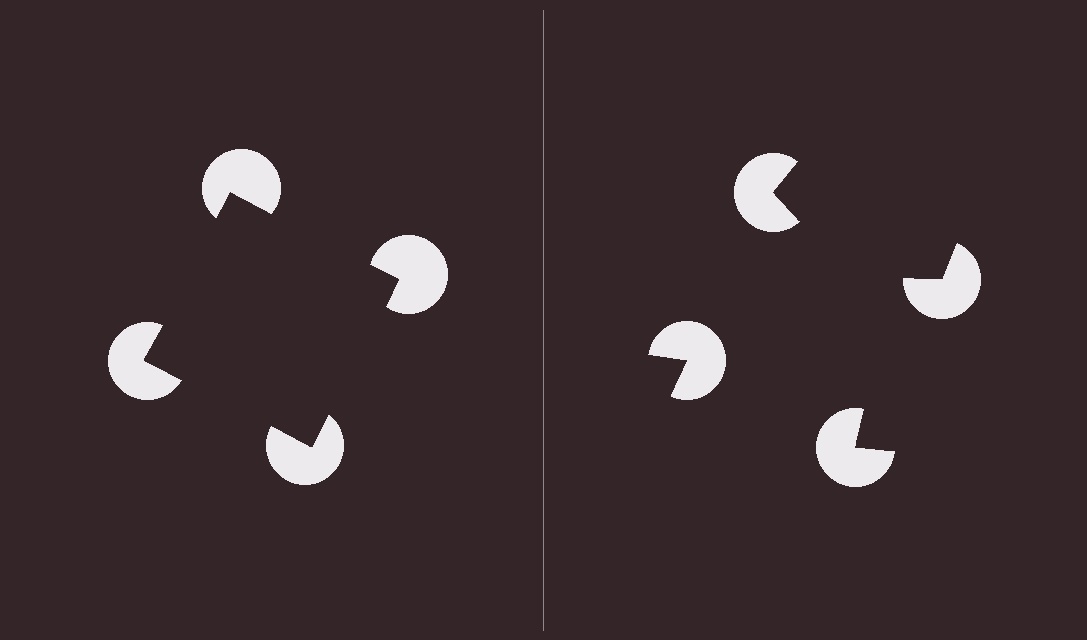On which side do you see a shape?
An illusory square appears on the left side. On the right side the wedge cuts are rotated, so no coherent shape forms.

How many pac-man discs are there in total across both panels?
8 — 4 on each side.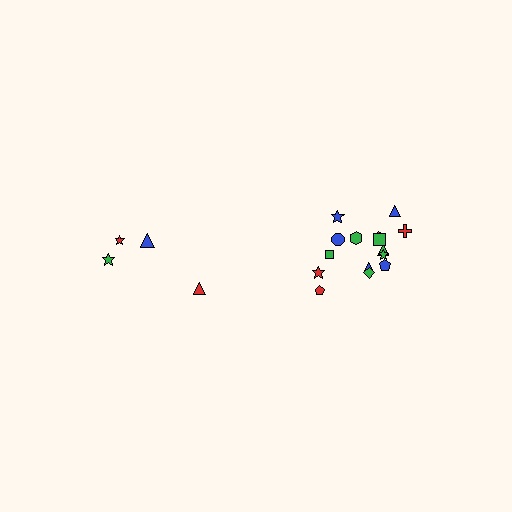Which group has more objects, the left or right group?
The right group.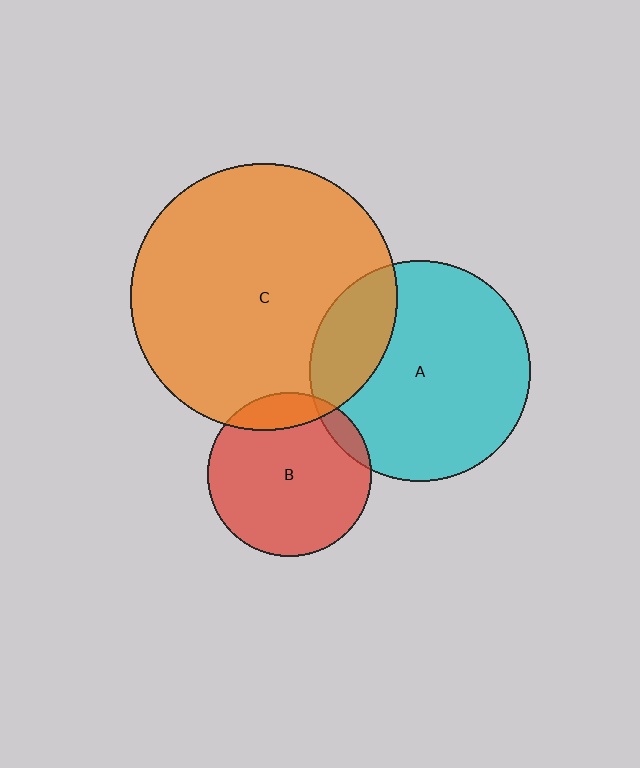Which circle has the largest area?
Circle C (orange).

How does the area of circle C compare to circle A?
Approximately 1.5 times.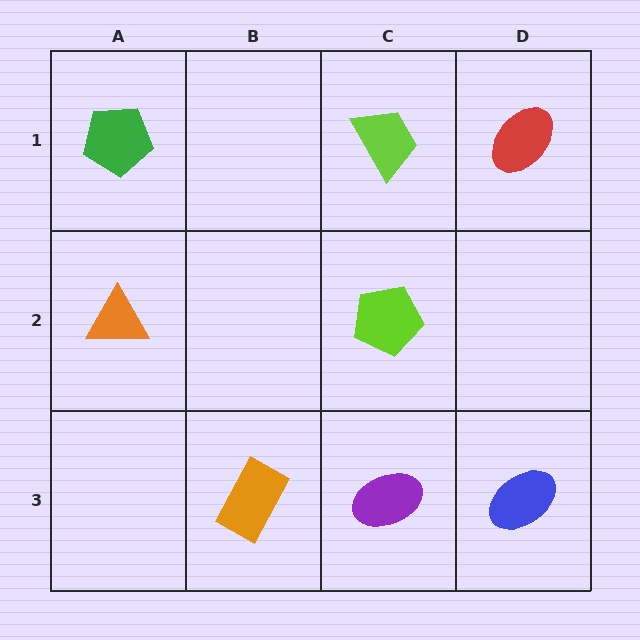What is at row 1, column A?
A green pentagon.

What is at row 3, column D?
A blue ellipse.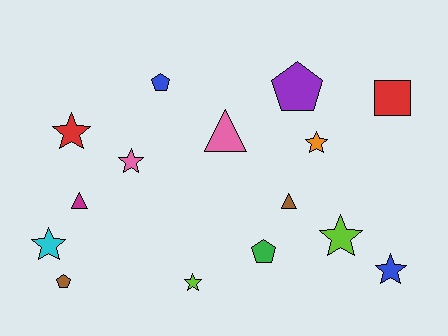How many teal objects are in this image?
There are no teal objects.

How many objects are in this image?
There are 15 objects.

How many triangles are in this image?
There are 3 triangles.